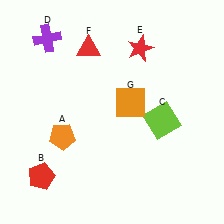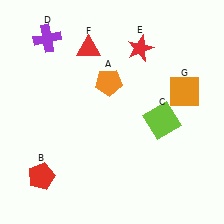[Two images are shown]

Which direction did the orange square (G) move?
The orange square (G) moved right.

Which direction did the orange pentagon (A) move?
The orange pentagon (A) moved up.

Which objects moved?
The objects that moved are: the orange pentagon (A), the orange square (G).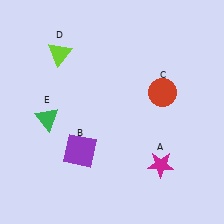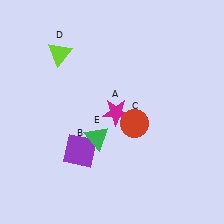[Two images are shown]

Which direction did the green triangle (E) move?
The green triangle (E) moved right.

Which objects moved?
The objects that moved are: the magenta star (A), the red circle (C), the green triangle (E).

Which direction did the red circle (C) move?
The red circle (C) moved down.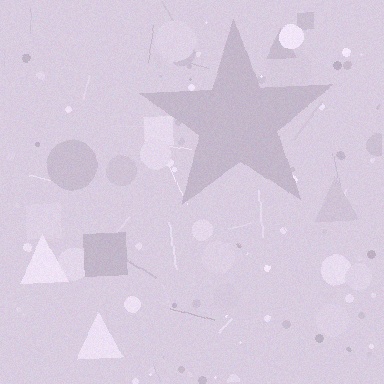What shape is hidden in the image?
A star is hidden in the image.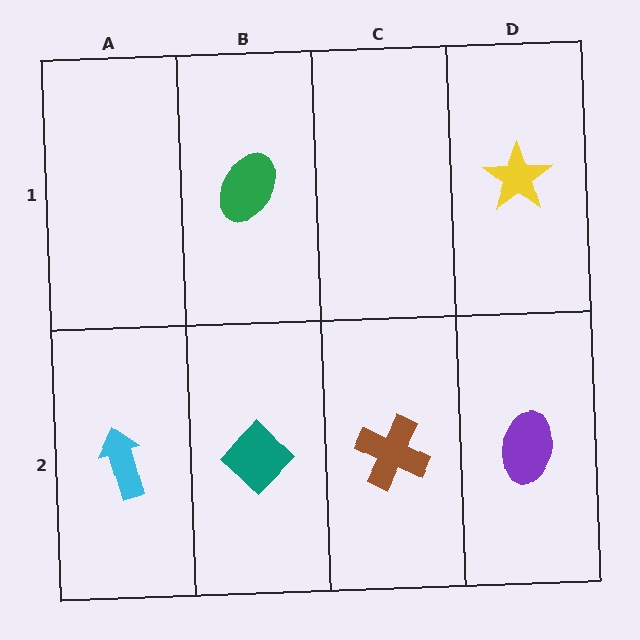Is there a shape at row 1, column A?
No, that cell is empty.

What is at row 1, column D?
A yellow star.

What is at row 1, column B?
A green ellipse.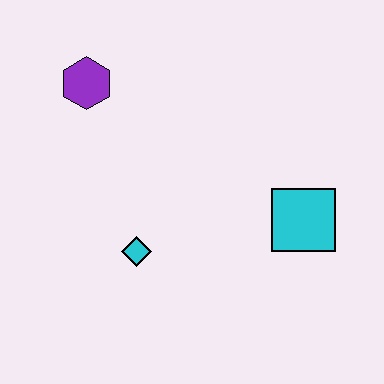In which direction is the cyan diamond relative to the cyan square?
The cyan diamond is to the left of the cyan square.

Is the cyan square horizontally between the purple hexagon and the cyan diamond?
No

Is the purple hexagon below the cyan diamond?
No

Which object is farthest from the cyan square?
The purple hexagon is farthest from the cyan square.